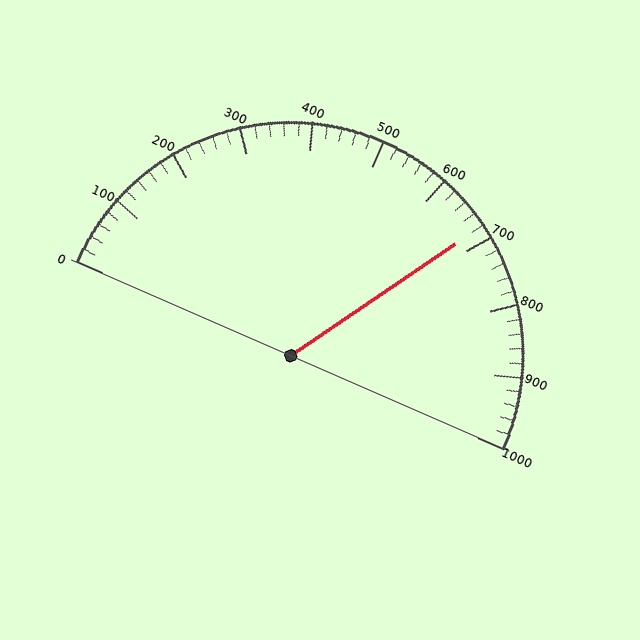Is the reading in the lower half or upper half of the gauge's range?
The reading is in the upper half of the range (0 to 1000).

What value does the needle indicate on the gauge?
The needle indicates approximately 680.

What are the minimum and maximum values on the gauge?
The gauge ranges from 0 to 1000.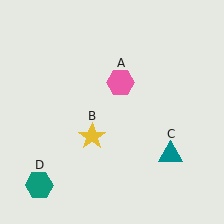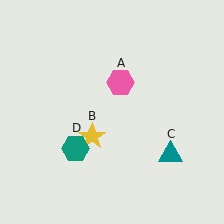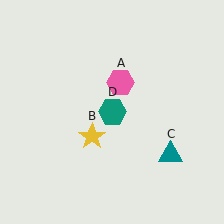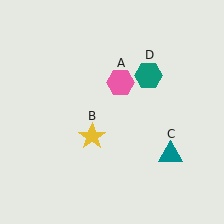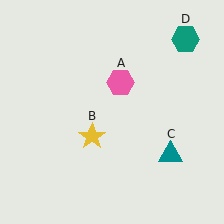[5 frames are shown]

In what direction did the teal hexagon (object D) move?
The teal hexagon (object D) moved up and to the right.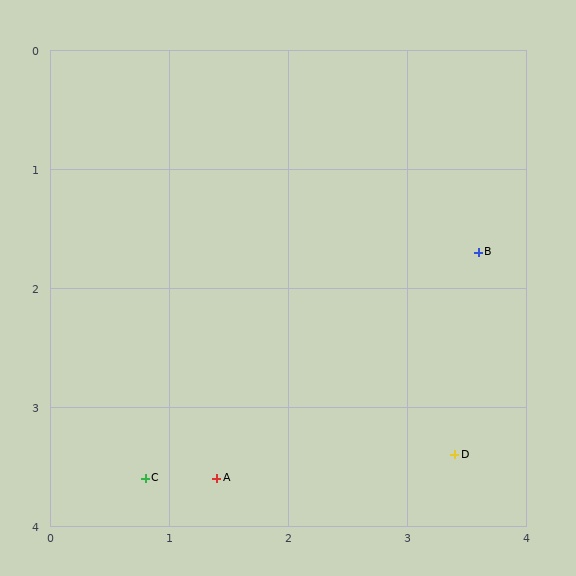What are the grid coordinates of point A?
Point A is at approximately (1.4, 3.6).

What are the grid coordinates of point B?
Point B is at approximately (3.6, 1.7).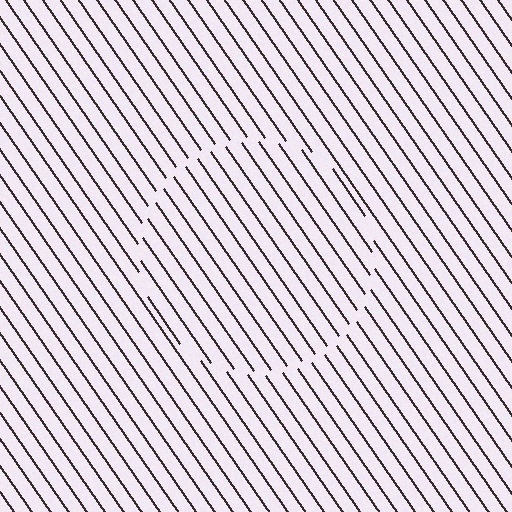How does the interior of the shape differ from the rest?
The interior of the shape contains the same grating, shifted by half a period — the contour is defined by the phase discontinuity where line-ends from the inner and outer gratings abut.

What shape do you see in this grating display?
An illusory circle. The interior of the shape contains the same grating, shifted by half a period — the contour is defined by the phase discontinuity where line-ends from the inner and outer gratings abut.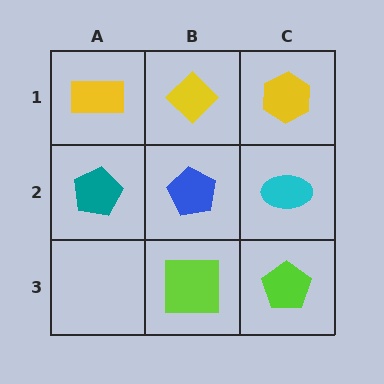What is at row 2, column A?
A teal pentagon.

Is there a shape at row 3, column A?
No, that cell is empty.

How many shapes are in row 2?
3 shapes.